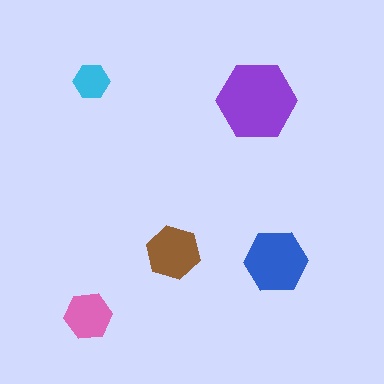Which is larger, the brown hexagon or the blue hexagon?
The blue one.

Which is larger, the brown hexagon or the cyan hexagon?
The brown one.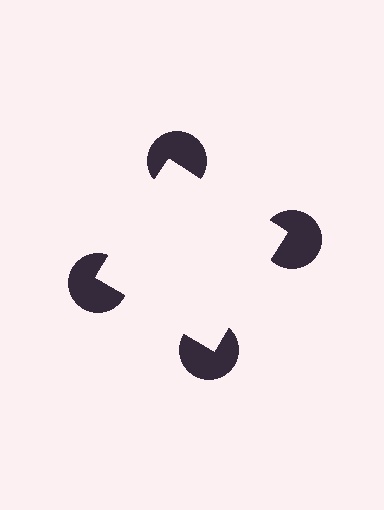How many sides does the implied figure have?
4 sides.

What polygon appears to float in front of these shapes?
An illusory square — its edges are inferred from the aligned wedge cuts in the pac-man discs, not physically drawn.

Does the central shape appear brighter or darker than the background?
It typically appears slightly brighter than the background, even though no actual brightness change is drawn.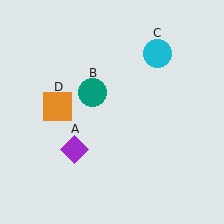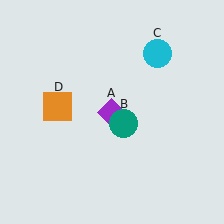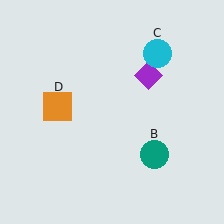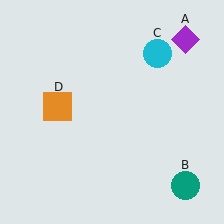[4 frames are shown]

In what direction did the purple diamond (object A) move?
The purple diamond (object A) moved up and to the right.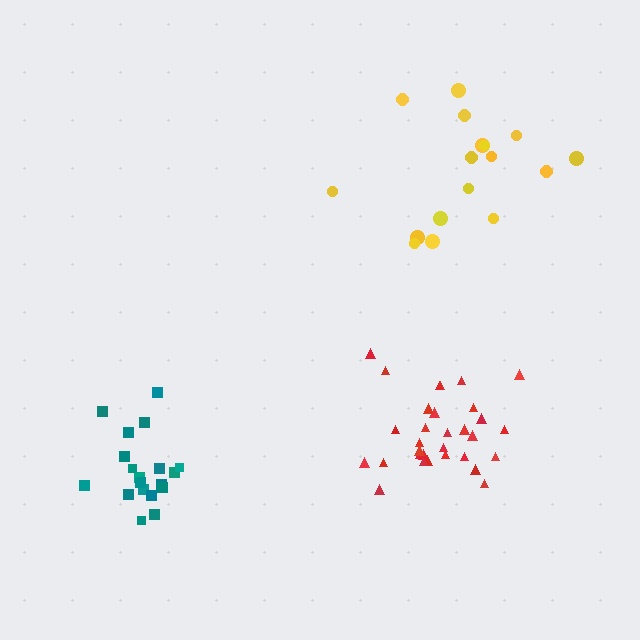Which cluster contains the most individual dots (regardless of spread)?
Red (31).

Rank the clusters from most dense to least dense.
red, teal, yellow.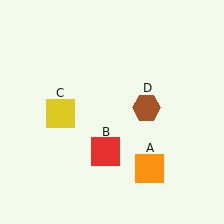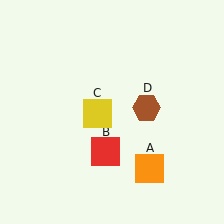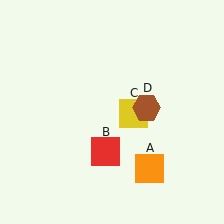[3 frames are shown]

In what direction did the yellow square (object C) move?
The yellow square (object C) moved right.